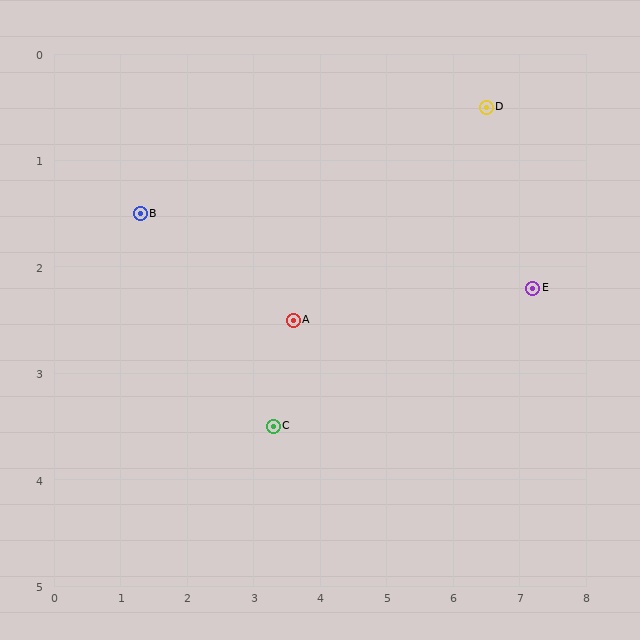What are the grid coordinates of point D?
Point D is at approximately (6.5, 0.5).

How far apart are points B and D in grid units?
Points B and D are about 5.3 grid units apart.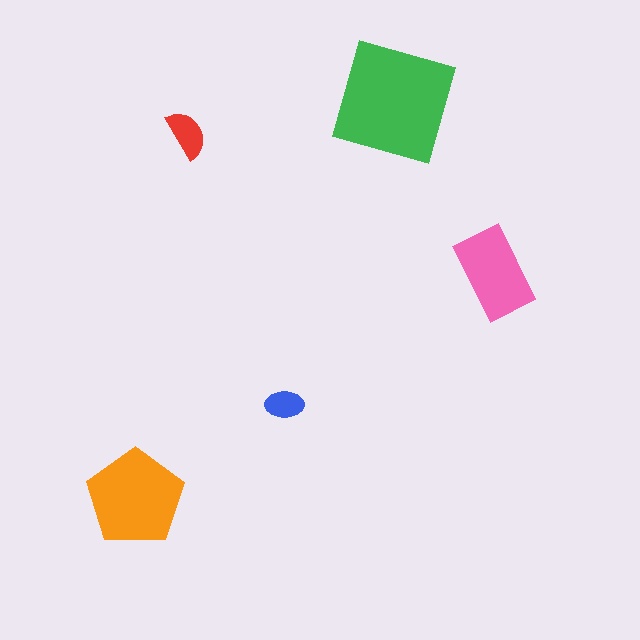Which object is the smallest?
The blue ellipse.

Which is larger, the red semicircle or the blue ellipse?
The red semicircle.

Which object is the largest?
The green square.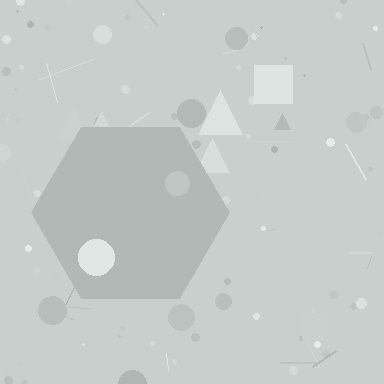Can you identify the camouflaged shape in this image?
The camouflaged shape is a hexagon.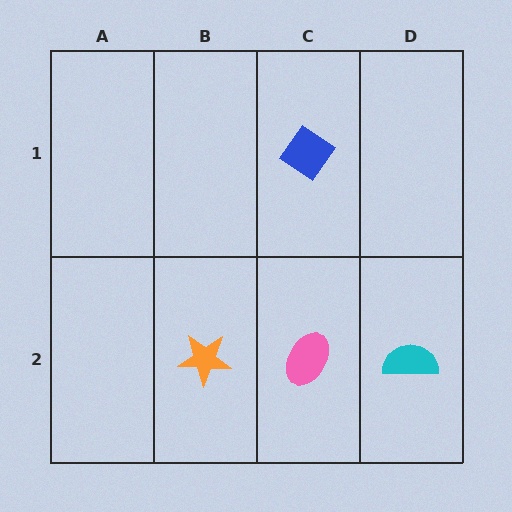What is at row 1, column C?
A blue diamond.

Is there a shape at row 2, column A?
No, that cell is empty.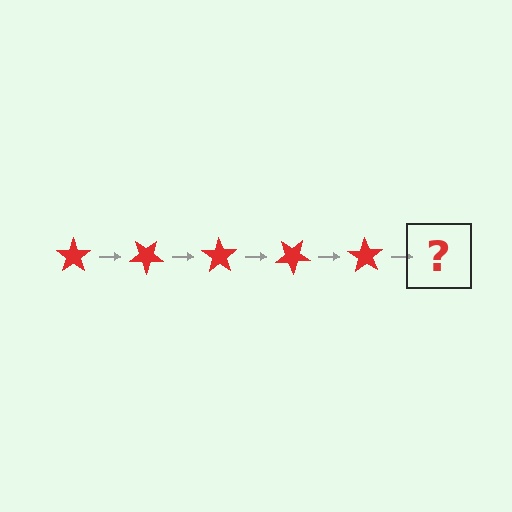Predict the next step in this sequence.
The next step is a red star rotated 175 degrees.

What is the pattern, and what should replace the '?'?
The pattern is that the star rotates 35 degrees each step. The '?' should be a red star rotated 175 degrees.